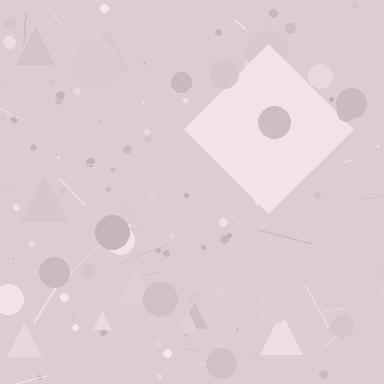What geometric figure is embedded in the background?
A diamond is embedded in the background.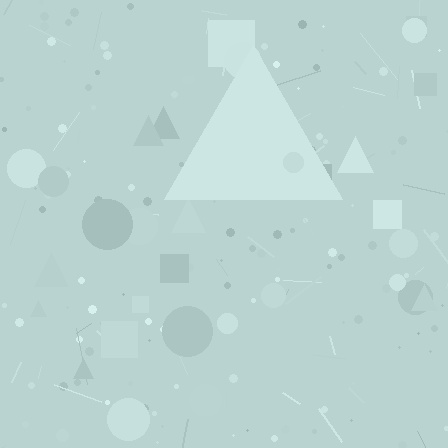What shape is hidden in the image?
A triangle is hidden in the image.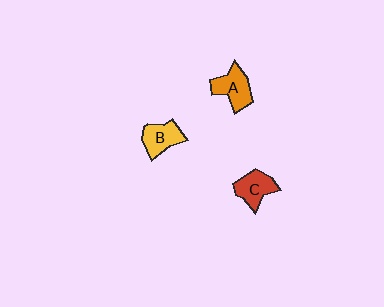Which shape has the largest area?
Shape A (orange).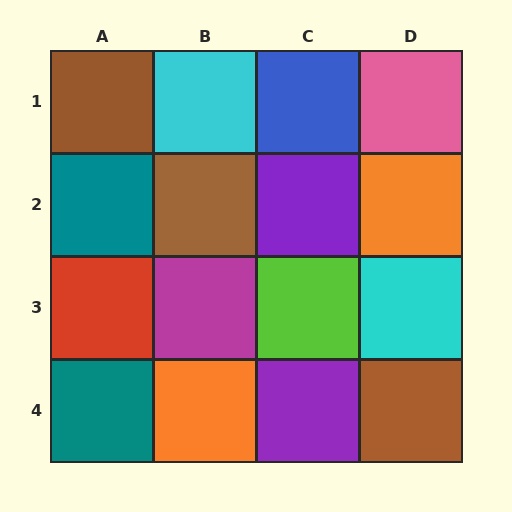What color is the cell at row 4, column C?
Purple.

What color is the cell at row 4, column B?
Orange.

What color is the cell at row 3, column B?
Magenta.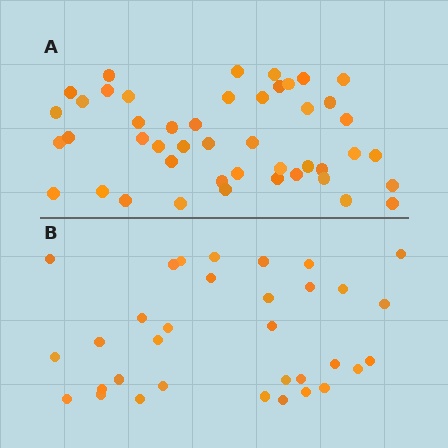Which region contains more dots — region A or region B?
Region A (the top region) has more dots.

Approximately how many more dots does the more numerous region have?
Region A has approximately 15 more dots than region B.